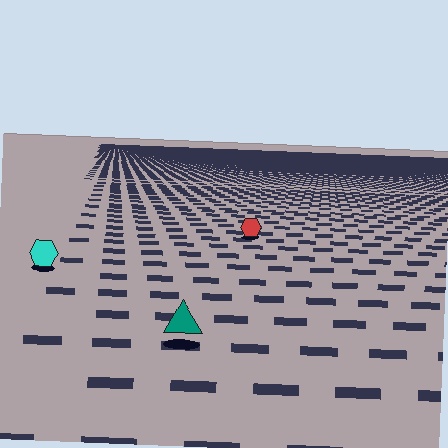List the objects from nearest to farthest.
From nearest to farthest: the teal triangle, the cyan hexagon, the red hexagon.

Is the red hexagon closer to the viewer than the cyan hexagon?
No. The cyan hexagon is closer — you can tell from the texture gradient: the ground texture is coarser near it.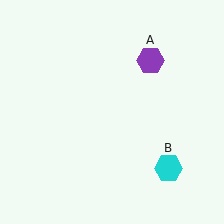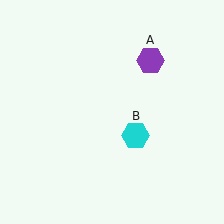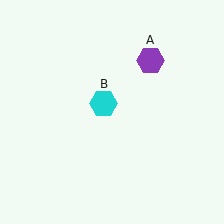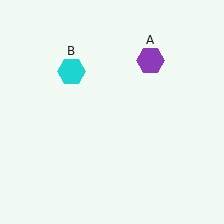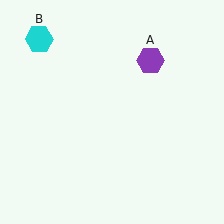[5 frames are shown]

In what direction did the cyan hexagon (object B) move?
The cyan hexagon (object B) moved up and to the left.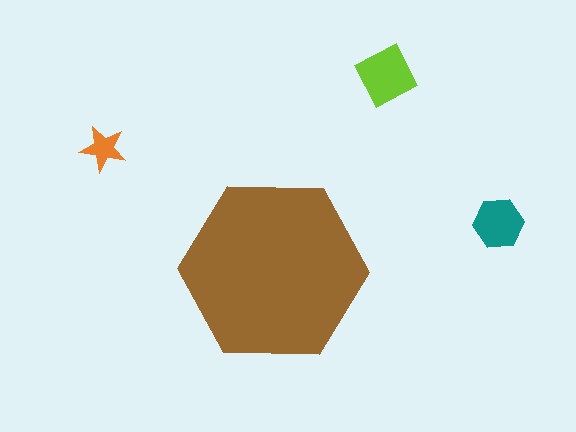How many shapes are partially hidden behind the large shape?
0 shapes are partially hidden.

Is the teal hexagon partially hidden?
No, the teal hexagon is fully visible.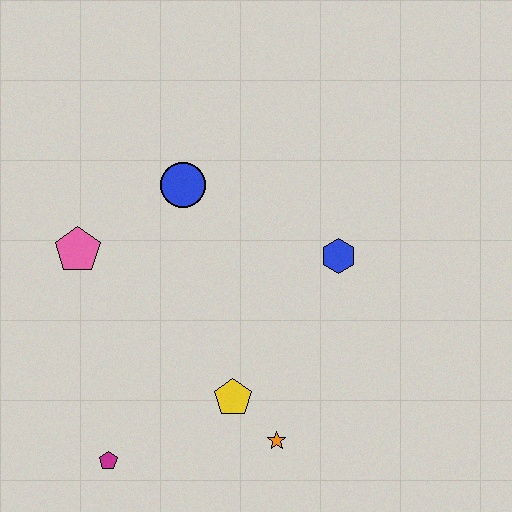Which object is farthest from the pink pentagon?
The orange star is farthest from the pink pentagon.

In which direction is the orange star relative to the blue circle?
The orange star is below the blue circle.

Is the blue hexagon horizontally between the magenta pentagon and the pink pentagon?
No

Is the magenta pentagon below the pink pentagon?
Yes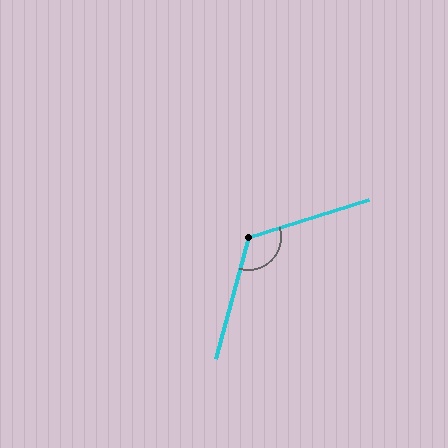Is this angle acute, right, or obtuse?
It is obtuse.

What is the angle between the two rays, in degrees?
Approximately 123 degrees.